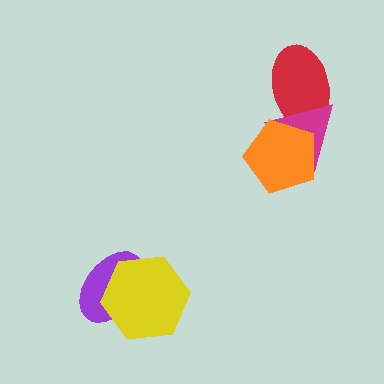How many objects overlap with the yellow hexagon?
1 object overlaps with the yellow hexagon.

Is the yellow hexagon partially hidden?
No, no other shape covers it.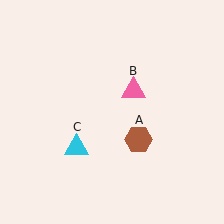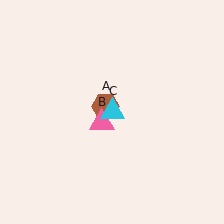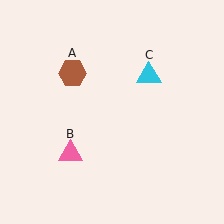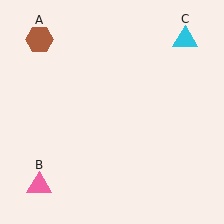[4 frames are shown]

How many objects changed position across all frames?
3 objects changed position: brown hexagon (object A), pink triangle (object B), cyan triangle (object C).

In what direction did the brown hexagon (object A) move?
The brown hexagon (object A) moved up and to the left.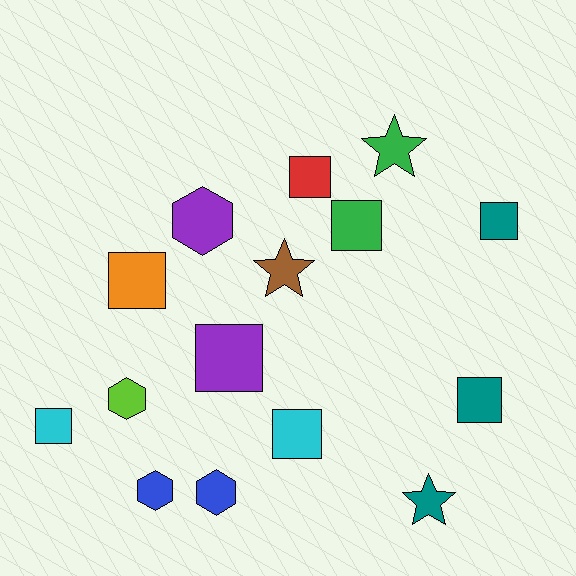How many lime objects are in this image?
There is 1 lime object.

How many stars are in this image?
There are 3 stars.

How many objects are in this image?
There are 15 objects.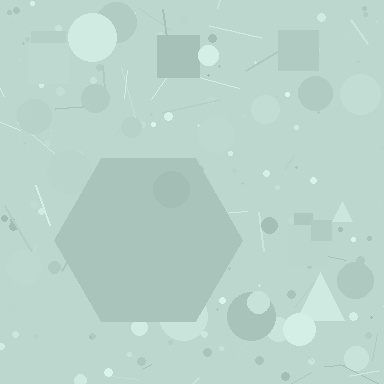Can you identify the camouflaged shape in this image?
The camouflaged shape is a hexagon.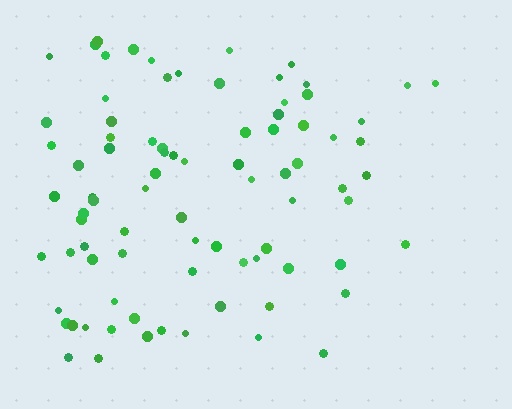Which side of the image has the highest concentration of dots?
The left.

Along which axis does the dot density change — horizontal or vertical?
Horizontal.